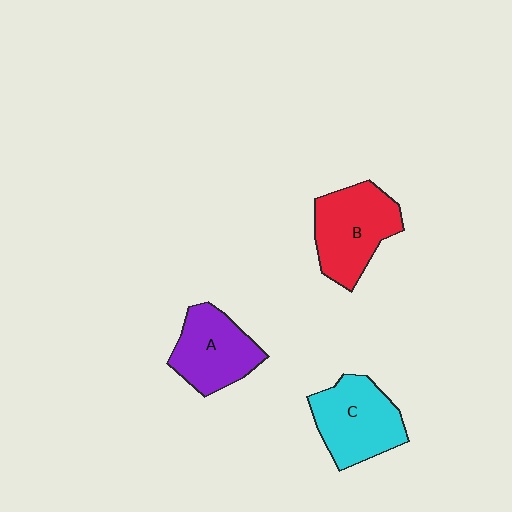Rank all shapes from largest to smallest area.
From largest to smallest: B (red), C (cyan), A (purple).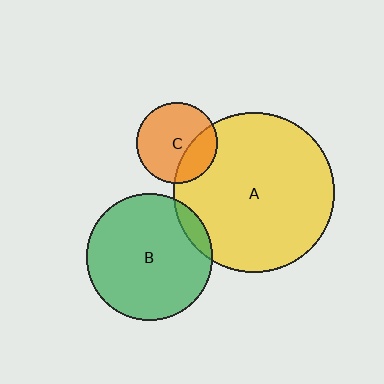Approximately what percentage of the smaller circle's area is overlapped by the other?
Approximately 30%.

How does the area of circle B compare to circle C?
Approximately 2.4 times.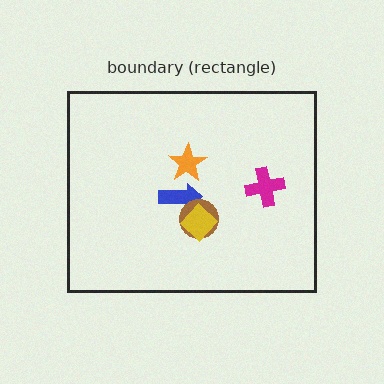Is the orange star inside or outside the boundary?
Inside.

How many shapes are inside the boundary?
5 inside, 0 outside.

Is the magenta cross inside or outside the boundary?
Inside.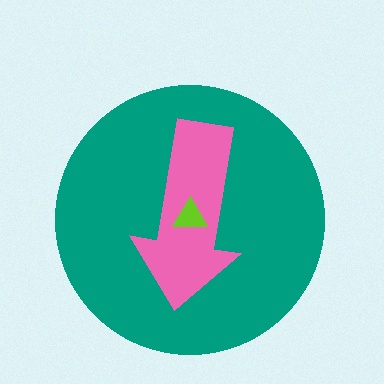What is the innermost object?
The lime triangle.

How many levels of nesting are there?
3.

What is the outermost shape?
The teal circle.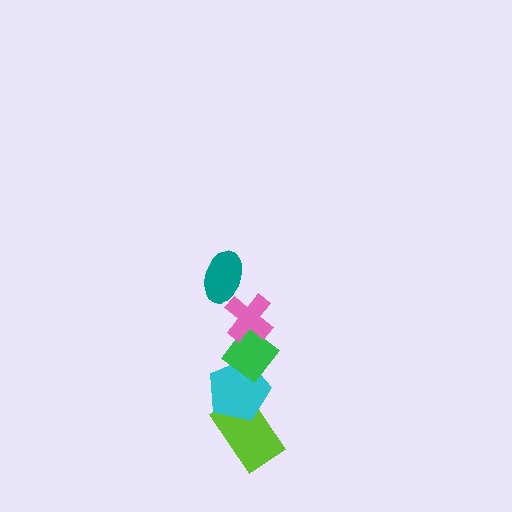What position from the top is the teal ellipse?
The teal ellipse is 1st from the top.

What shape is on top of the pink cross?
The teal ellipse is on top of the pink cross.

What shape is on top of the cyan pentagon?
The green diamond is on top of the cyan pentagon.